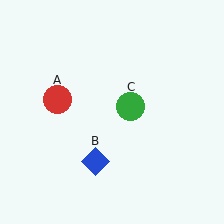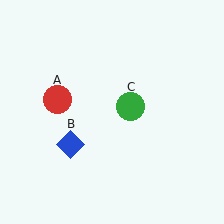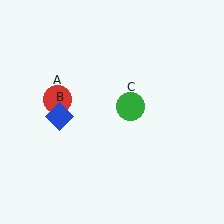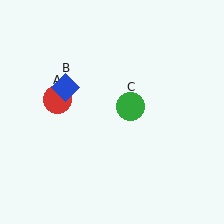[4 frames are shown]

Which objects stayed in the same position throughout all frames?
Red circle (object A) and green circle (object C) remained stationary.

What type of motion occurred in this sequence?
The blue diamond (object B) rotated clockwise around the center of the scene.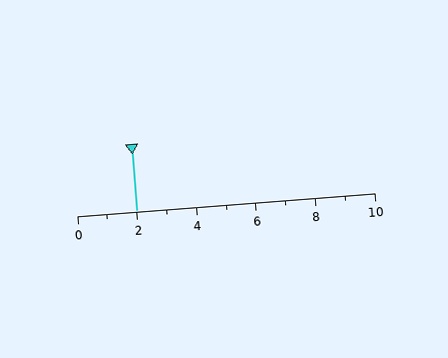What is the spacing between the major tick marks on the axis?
The major ticks are spaced 2 apart.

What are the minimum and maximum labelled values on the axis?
The axis runs from 0 to 10.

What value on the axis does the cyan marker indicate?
The marker indicates approximately 2.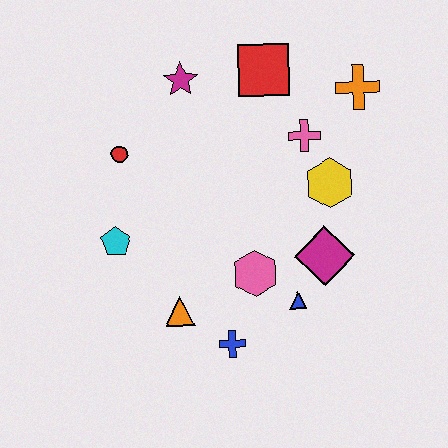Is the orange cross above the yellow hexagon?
Yes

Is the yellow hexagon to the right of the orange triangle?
Yes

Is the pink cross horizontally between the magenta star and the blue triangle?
No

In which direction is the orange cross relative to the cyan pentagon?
The orange cross is to the right of the cyan pentagon.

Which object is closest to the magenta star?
The red square is closest to the magenta star.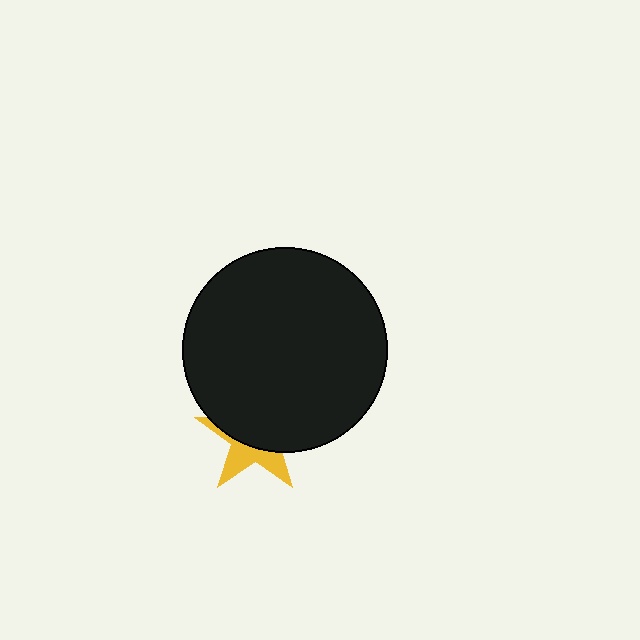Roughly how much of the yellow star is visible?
A small part of it is visible (roughly 38%).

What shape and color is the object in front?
The object in front is a black circle.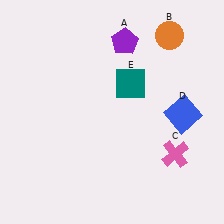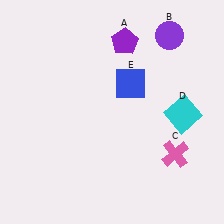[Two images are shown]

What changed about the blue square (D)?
In Image 1, D is blue. In Image 2, it changed to cyan.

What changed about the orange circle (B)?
In Image 1, B is orange. In Image 2, it changed to purple.